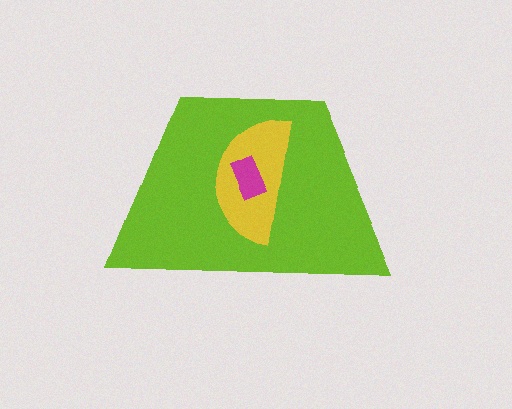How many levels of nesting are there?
3.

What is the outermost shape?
The lime trapezoid.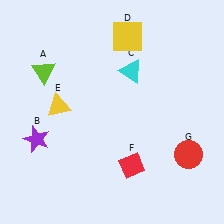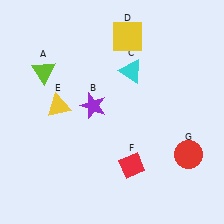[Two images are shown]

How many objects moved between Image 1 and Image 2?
1 object moved between the two images.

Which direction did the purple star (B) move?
The purple star (B) moved right.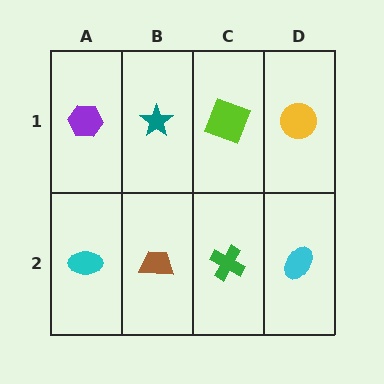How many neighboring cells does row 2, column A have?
2.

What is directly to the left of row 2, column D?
A green cross.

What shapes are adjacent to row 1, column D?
A cyan ellipse (row 2, column D), a lime square (row 1, column C).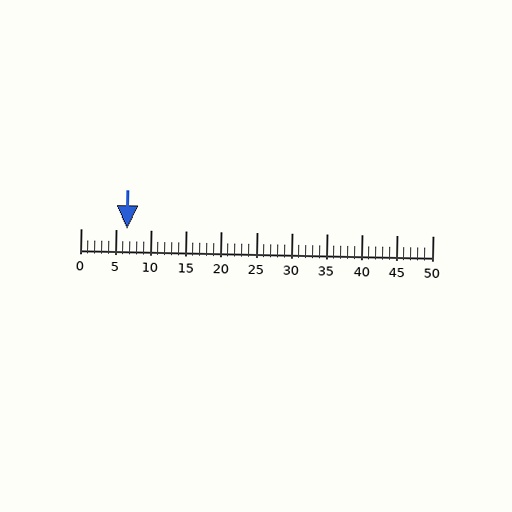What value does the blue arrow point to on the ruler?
The blue arrow points to approximately 7.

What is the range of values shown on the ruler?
The ruler shows values from 0 to 50.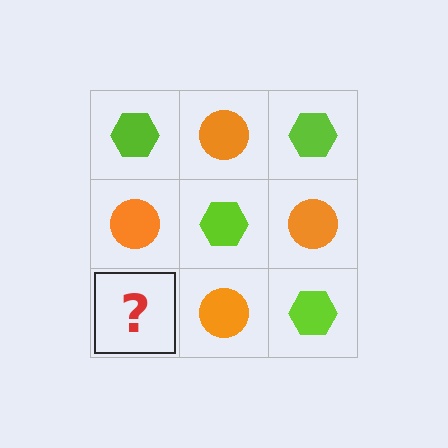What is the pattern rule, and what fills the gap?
The rule is that it alternates lime hexagon and orange circle in a checkerboard pattern. The gap should be filled with a lime hexagon.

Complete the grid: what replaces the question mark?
The question mark should be replaced with a lime hexagon.